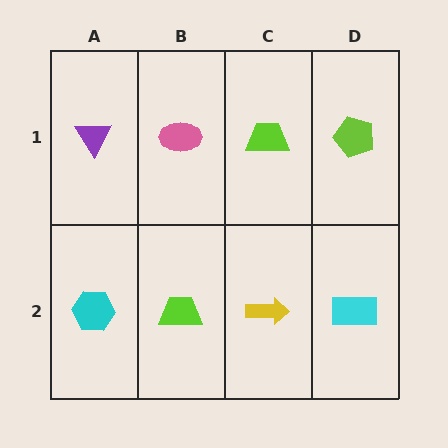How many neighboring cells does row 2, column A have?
2.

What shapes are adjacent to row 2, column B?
A pink ellipse (row 1, column B), a cyan hexagon (row 2, column A), a yellow arrow (row 2, column C).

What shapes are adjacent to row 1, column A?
A cyan hexagon (row 2, column A), a pink ellipse (row 1, column B).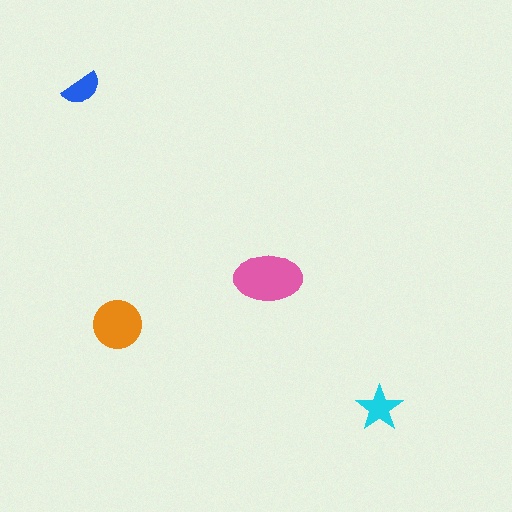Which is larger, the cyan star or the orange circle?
The orange circle.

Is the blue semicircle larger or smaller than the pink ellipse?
Smaller.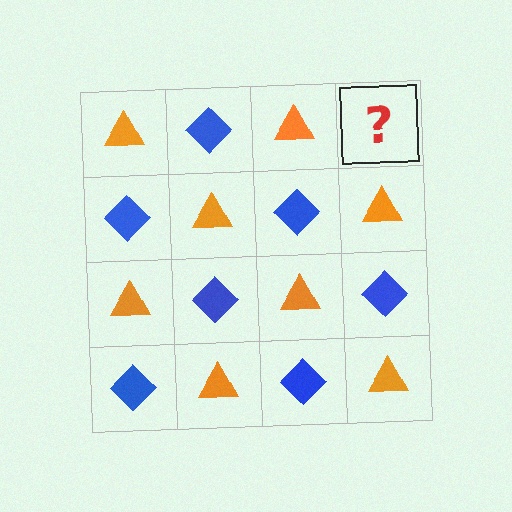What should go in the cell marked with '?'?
The missing cell should contain a blue diamond.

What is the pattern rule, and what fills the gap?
The rule is that it alternates orange triangle and blue diamond in a checkerboard pattern. The gap should be filled with a blue diamond.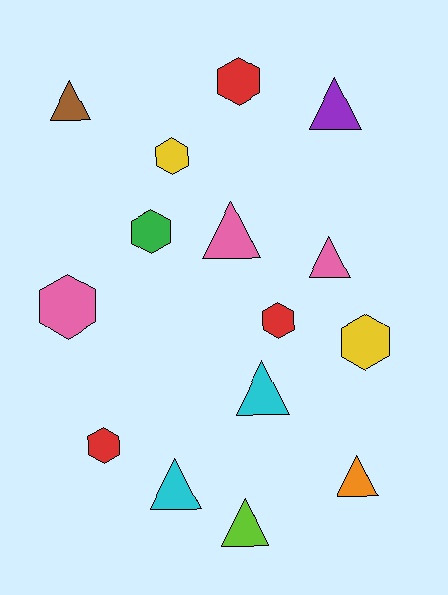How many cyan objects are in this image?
There are 2 cyan objects.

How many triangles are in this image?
There are 8 triangles.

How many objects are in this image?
There are 15 objects.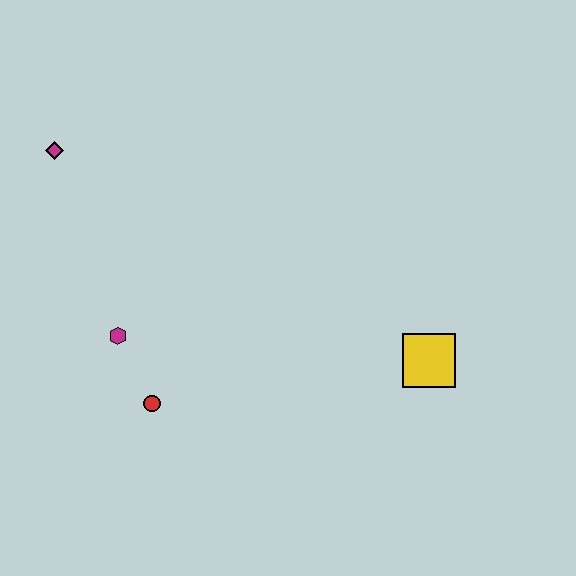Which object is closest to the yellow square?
The red circle is closest to the yellow square.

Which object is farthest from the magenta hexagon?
The yellow square is farthest from the magenta hexagon.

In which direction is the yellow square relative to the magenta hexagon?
The yellow square is to the right of the magenta hexagon.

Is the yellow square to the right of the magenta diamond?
Yes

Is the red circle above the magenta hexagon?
No